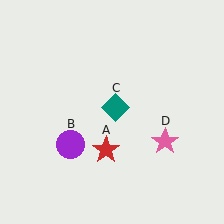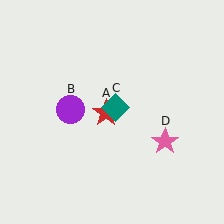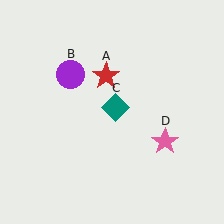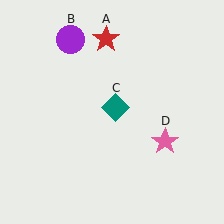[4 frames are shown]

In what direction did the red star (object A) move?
The red star (object A) moved up.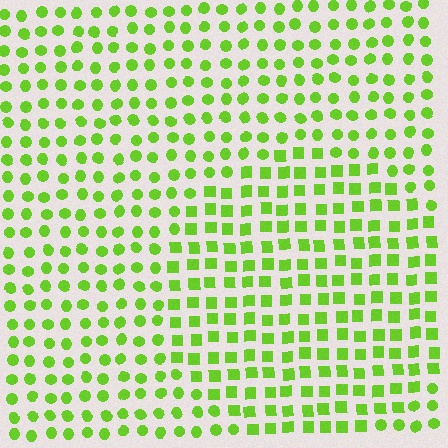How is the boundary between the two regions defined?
The boundary is defined by a change in element shape: squares inside vs. circles outside. All elements share the same color and spacing.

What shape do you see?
I see a circle.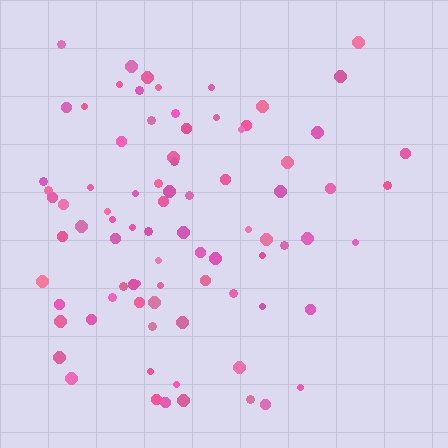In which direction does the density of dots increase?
From right to left, with the left side densest.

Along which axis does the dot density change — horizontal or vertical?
Horizontal.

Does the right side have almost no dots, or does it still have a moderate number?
Still a moderate number, just noticeably fewer than the left.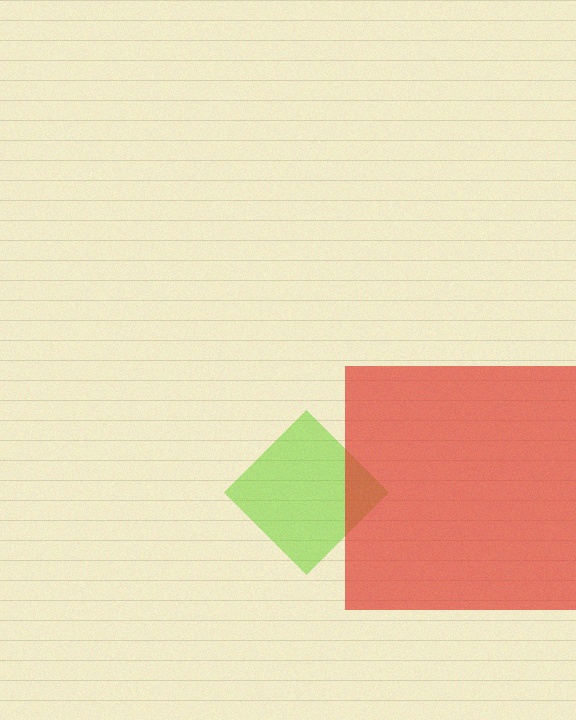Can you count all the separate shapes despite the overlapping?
Yes, there are 2 separate shapes.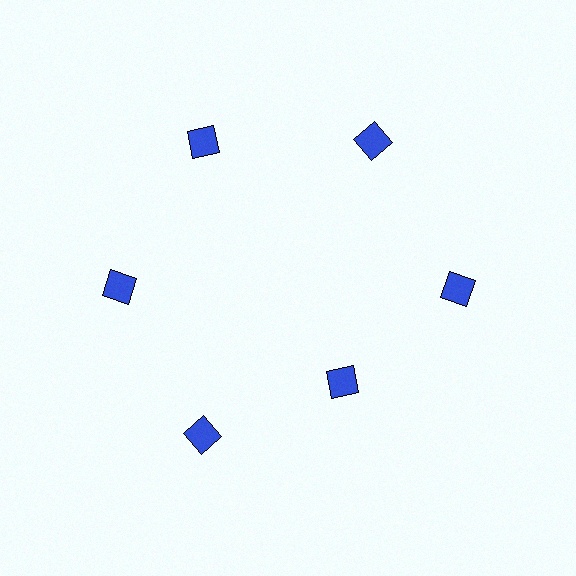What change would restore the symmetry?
The symmetry would be restored by moving it outward, back onto the ring so that all 6 diamonds sit at equal angles and equal distance from the center.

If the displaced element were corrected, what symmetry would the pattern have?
It would have 6-fold rotational symmetry — the pattern would map onto itself every 60 degrees.